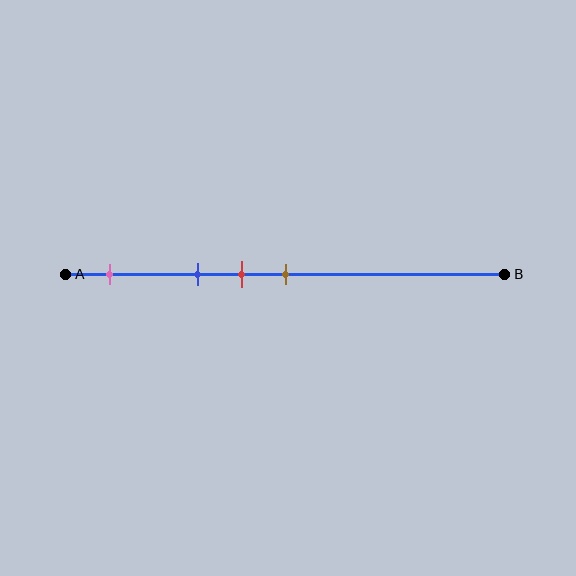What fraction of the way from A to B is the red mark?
The red mark is approximately 40% (0.4) of the way from A to B.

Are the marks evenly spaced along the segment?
No, the marks are not evenly spaced.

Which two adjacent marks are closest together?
The red and brown marks are the closest adjacent pair.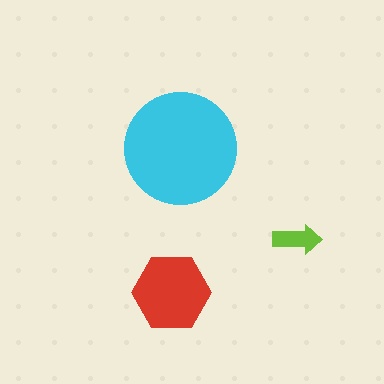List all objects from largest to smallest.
The cyan circle, the red hexagon, the lime arrow.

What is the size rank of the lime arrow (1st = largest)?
3rd.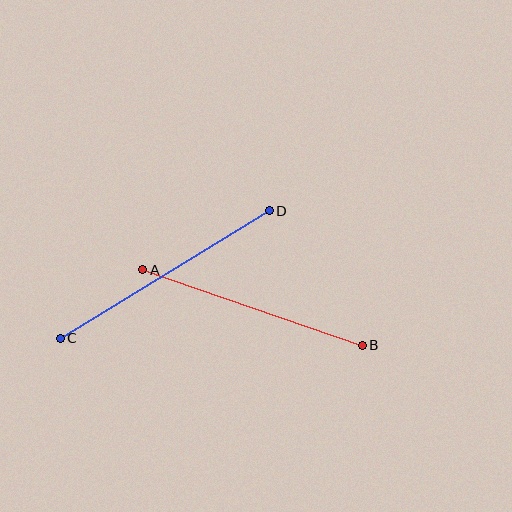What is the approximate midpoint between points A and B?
The midpoint is at approximately (253, 308) pixels.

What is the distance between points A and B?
The distance is approximately 232 pixels.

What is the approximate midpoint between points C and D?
The midpoint is at approximately (165, 275) pixels.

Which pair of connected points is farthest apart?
Points C and D are farthest apart.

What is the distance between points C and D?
The distance is approximately 245 pixels.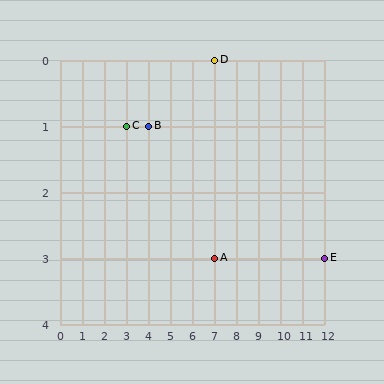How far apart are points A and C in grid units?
Points A and C are 4 columns and 2 rows apart (about 4.5 grid units diagonally).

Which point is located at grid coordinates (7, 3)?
Point A is at (7, 3).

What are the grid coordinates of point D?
Point D is at grid coordinates (7, 0).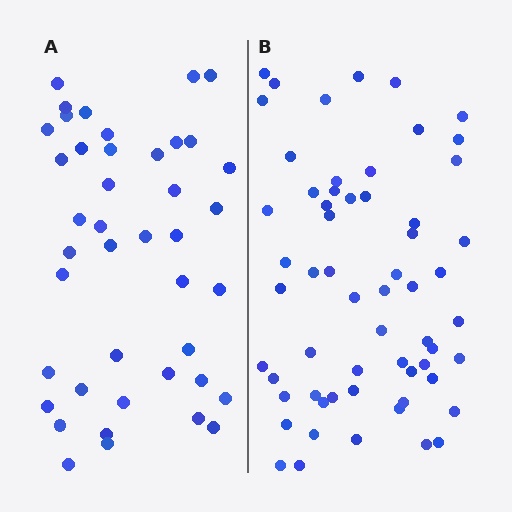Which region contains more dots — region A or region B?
Region B (the right region) has more dots.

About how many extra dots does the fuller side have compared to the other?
Region B has approximately 20 more dots than region A.